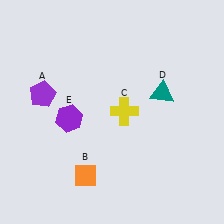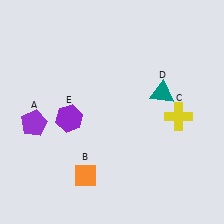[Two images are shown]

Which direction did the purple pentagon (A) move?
The purple pentagon (A) moved down.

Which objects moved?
The objects that moved are: the purple pentagon (A), the yellow cross (C).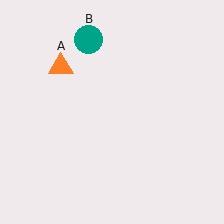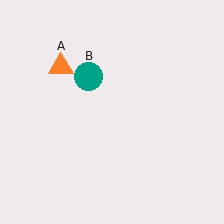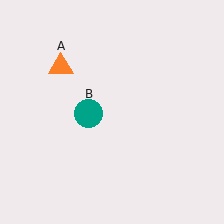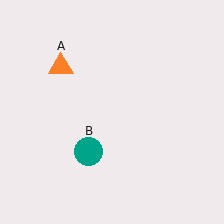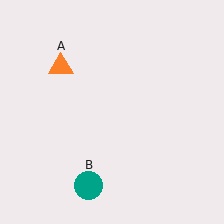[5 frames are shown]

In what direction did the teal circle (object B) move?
The teal circle (object B) moved down.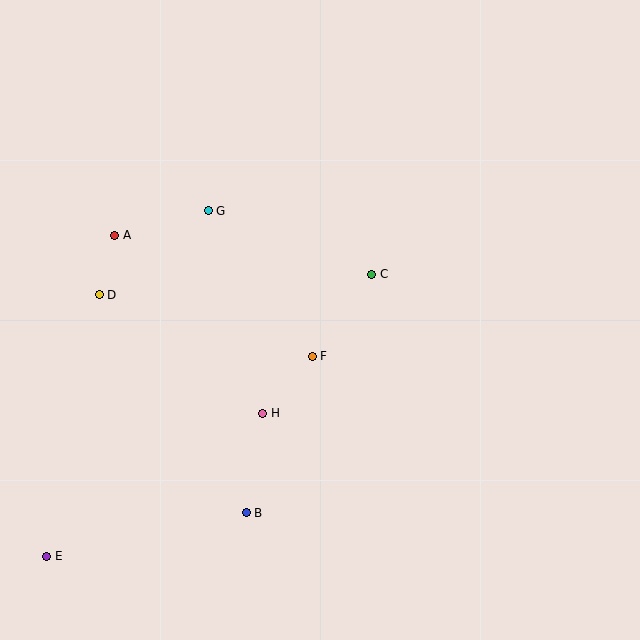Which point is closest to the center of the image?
Point F at (312, 357) is closest to the center.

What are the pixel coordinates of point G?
Point G is at (208, 211).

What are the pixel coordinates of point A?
Point A is at (115, 236).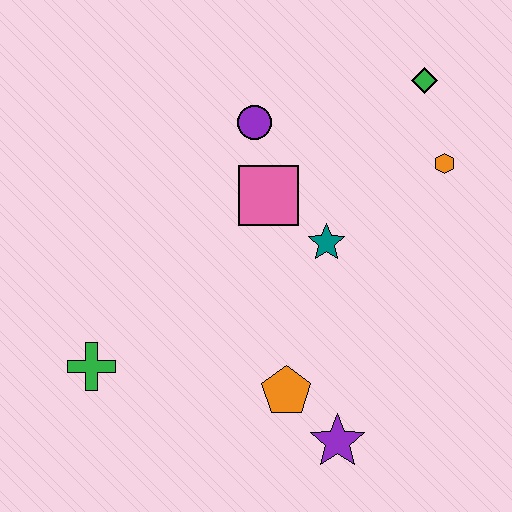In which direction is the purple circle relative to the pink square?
The purple circle is above the pink square.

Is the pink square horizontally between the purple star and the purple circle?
Yes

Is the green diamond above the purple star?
Yes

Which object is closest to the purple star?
The orange pentagon is closest to the purple star.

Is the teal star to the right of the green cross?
Yes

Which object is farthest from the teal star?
The green cross is farthest from the teal star.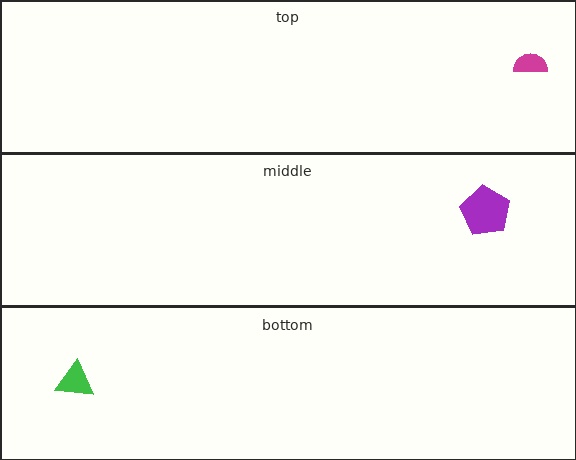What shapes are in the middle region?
The purple pentagon.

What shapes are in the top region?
The magenta semicircle.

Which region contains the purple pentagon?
The middle region.